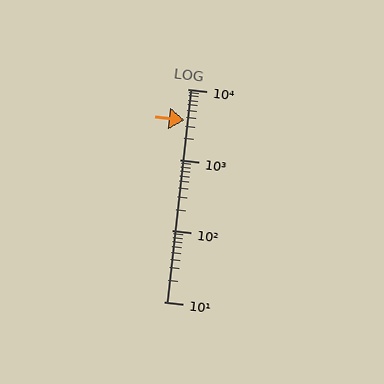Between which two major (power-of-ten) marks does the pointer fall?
The pointer is between 1000 and 10000.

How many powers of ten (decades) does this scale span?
The scale spans 3 decades, from 10 to 10000.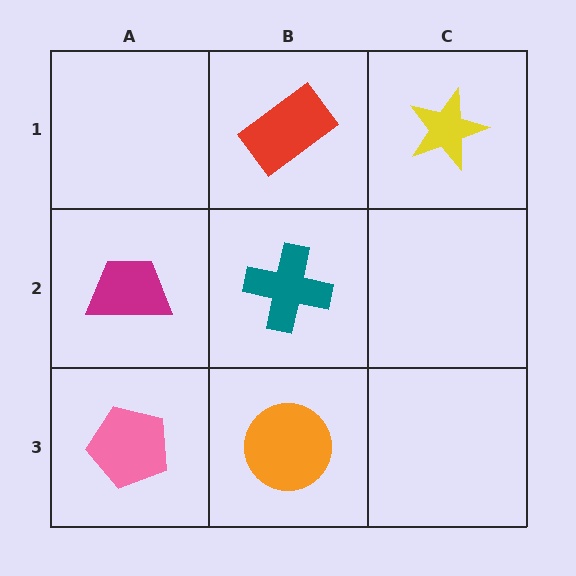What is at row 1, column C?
A yellow star.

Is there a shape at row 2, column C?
No, that cell is empty.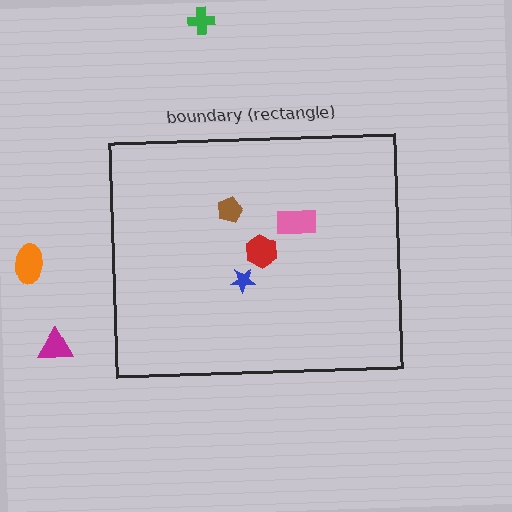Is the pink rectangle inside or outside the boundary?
Inside.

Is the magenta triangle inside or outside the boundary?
Outside.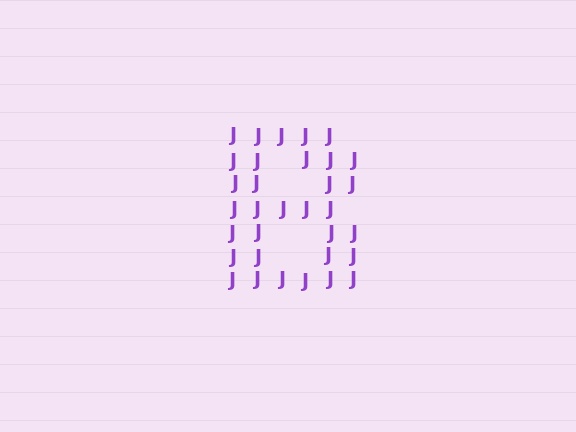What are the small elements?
The small elements are letter J's.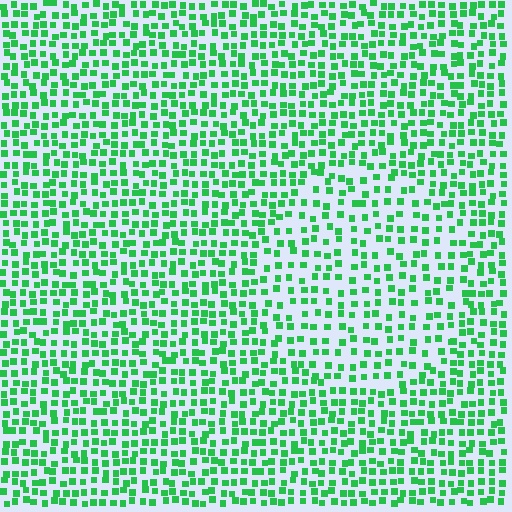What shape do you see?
I see a circle.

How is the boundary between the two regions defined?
The boundary is defined by a change in element density (approximately 1.5x ratio). All elements are the same color, size, and shape.